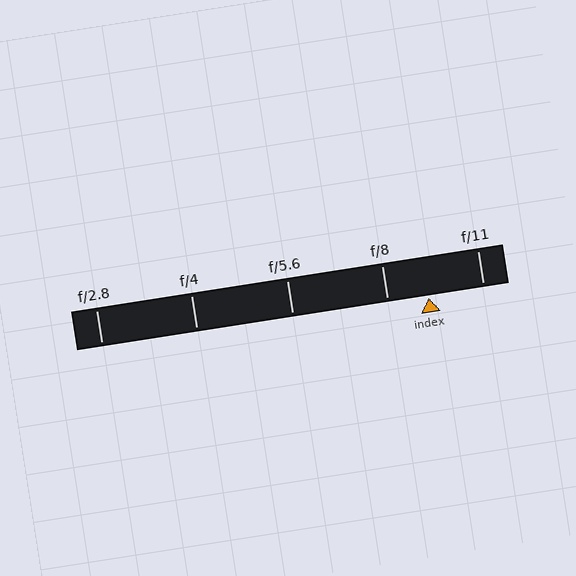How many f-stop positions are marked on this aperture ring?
There are 5 f-stop positions marked.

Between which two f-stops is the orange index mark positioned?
The index mark is between f/8 and f/11.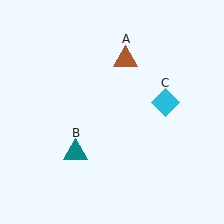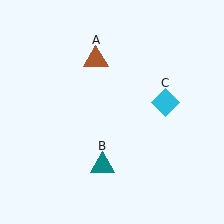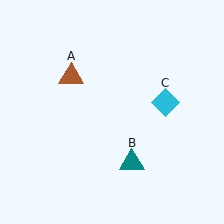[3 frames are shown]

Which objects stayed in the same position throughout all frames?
Cyan diamond (object C) remained stationary.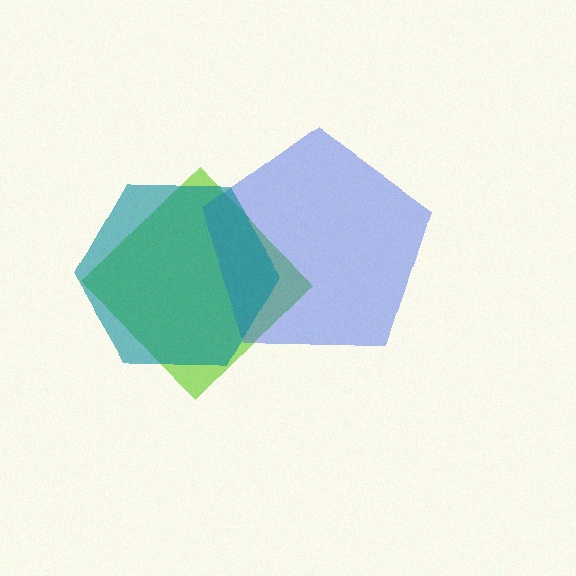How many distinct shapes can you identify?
There are 3 distinct shapes: a lime diamond, a blue pentagon, a teal hexagon.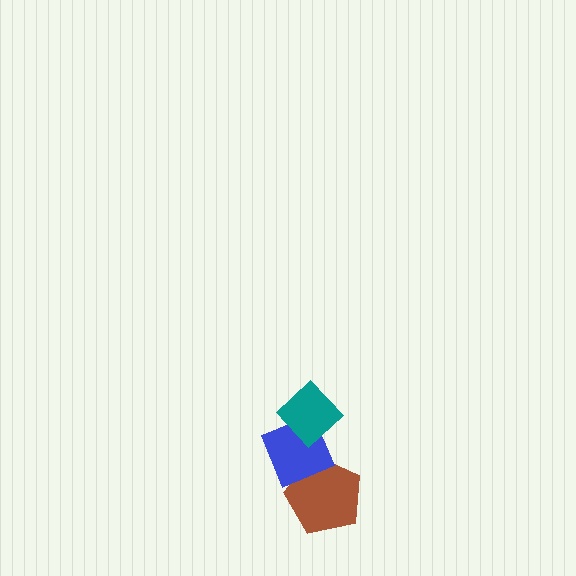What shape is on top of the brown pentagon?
The blue diamond is on top of the brown pentagon.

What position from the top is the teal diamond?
The teal diamond is 1st from the top.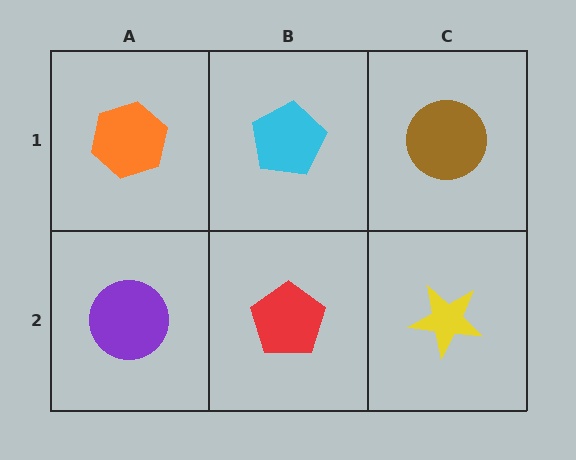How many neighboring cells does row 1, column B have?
3.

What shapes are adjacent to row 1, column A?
A purple circle (row 2, column A), a cyan pentagon (row 1, column B).